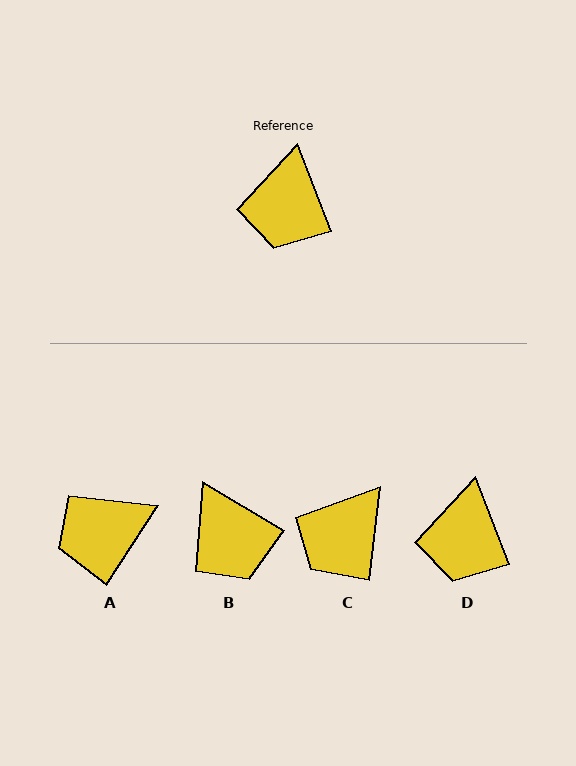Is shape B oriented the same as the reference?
No, it is off by about 38 degrees.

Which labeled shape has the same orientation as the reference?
D.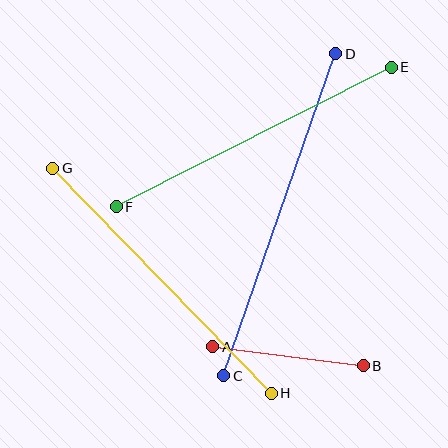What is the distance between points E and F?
The distance is approximately 308 pixels.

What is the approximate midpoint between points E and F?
The midpoint is at approximately (254, 137) pixels.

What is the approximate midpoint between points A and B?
The midpoint is at approximately (288, 356) pixels.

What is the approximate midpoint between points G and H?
The midpoint is at approximately (162, 281) pixels.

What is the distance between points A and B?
The distance is approximately 152 pixels.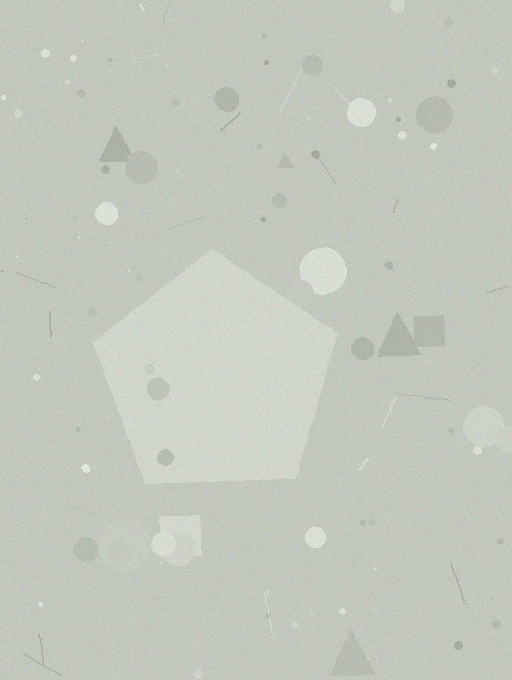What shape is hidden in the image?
A pentagon is hidden in the image.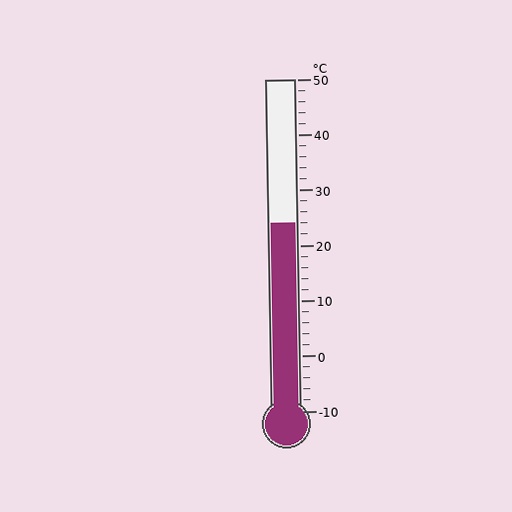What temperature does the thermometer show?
The thermometer shows approximately 24°C.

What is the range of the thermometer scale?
The thermometer scale ranges from -10°C to 50°C.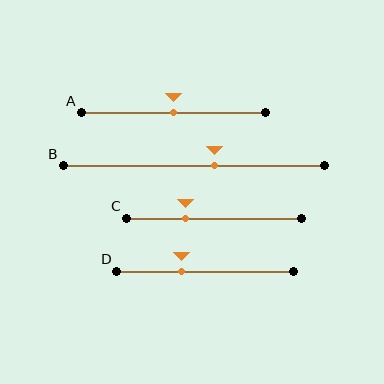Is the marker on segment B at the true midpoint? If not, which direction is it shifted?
No, the marker on segment B is shifted to the right by about 8% of the segment length.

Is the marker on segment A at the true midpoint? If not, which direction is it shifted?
Yes, the marker on segment A is at the true midpoint.